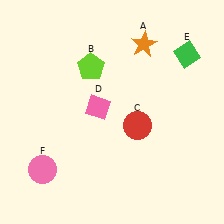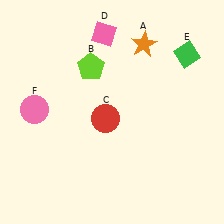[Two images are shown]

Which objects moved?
The objects that moved are: the red circle (C), the pink diamond (D), the pink circle (F).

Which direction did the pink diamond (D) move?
The pink diamond (D) moved up.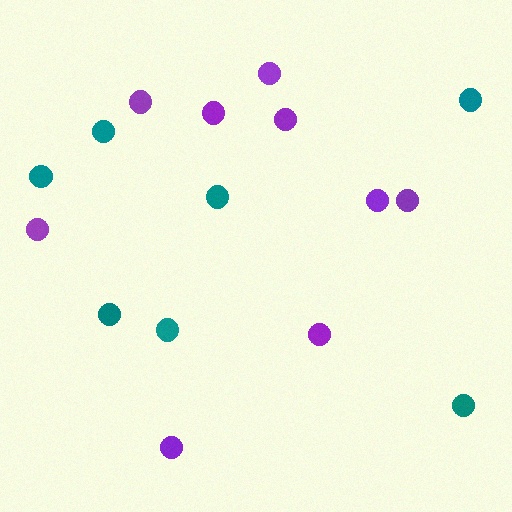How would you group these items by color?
There are 2 groups: one group of teal circles (7) and one group of purple circles (9).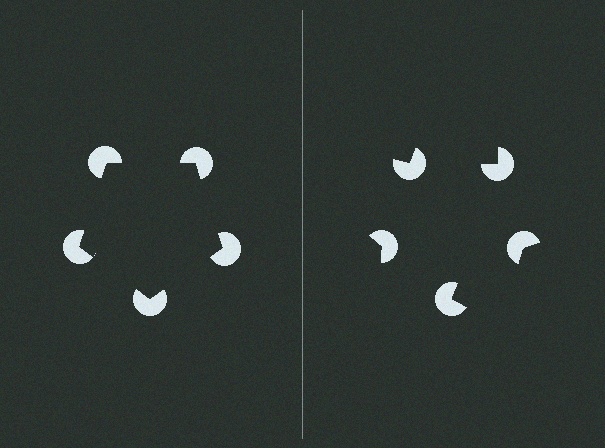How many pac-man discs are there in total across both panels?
10 — 5 on each side.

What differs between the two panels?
The pac-man discs are positioned identically on both sides; only the wedge orientations differ. On the left they align to a pentagon; on the right they are misaligned.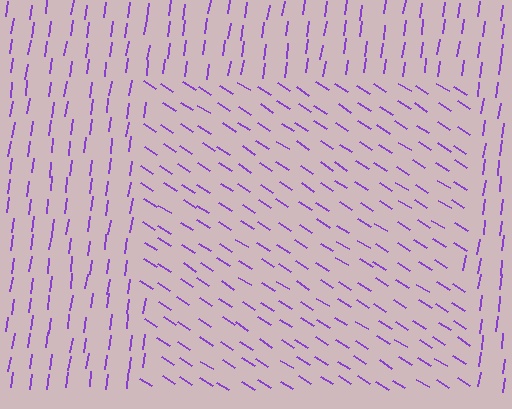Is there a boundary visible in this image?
Yes, there is a texture boundary formed by a change in line orientation.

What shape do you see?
I see a rectangle.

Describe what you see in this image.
The image is filled with small purple line segments. A rectangle region in the image has lines oriented differently from the surrounding lines, creating a visible texture boundary.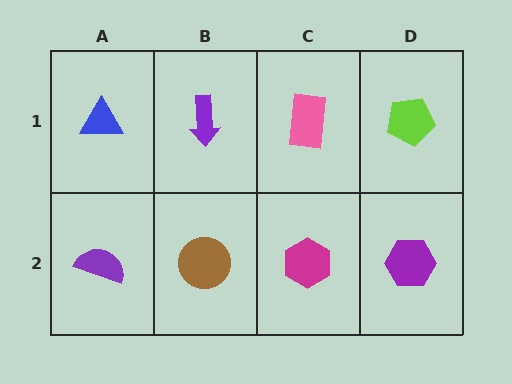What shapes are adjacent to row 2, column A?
A blue triangle (row 1, column A), a brown circle (row 2, column B).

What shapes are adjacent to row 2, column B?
A purple arrow (row 1, column B), a purple semicircle (row 2, column A), a magenta hexagon (row 2, column C).